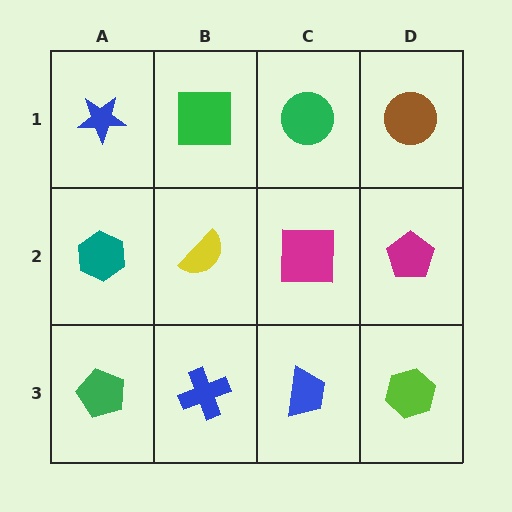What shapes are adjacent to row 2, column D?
A brown circle (row 1, column D), a lime hexagon (row 3, column D), a magenta square (row 2, column C).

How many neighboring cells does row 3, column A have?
2.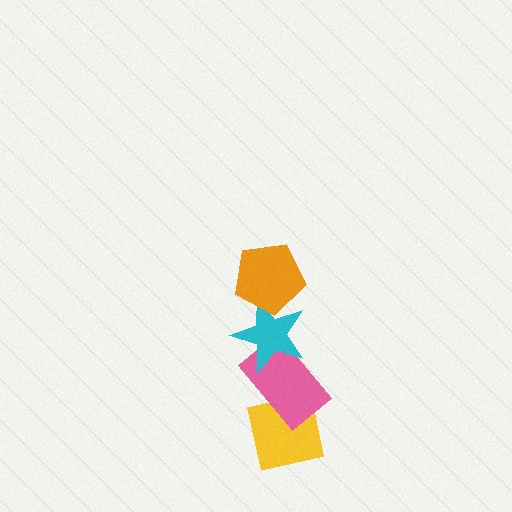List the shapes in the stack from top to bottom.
From top to bottom: the orange pentagon, the cyan star, the pink rectangle, the yellow square.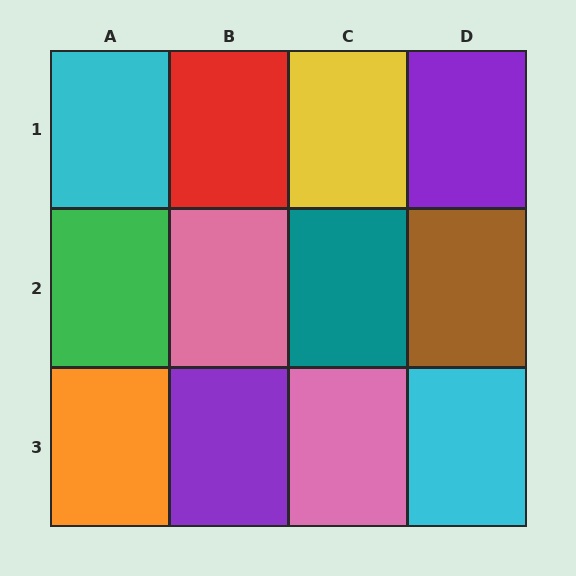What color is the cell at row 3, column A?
Orange.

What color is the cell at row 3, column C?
Pink.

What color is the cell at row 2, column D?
Brown.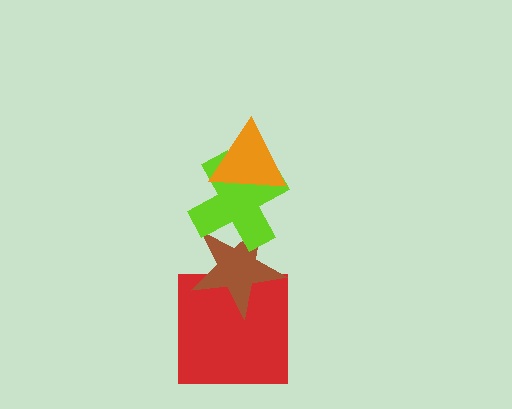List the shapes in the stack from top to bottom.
From top to bottom: the orange triangle, the lime cross, the brown star, the red square.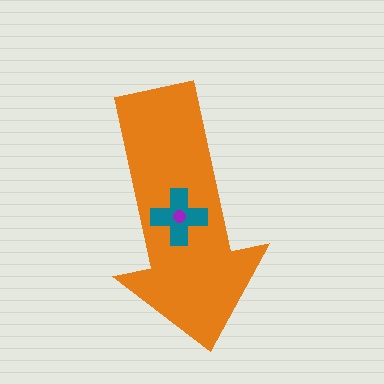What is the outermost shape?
The orange arrow.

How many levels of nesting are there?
3.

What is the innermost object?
The purple circle.